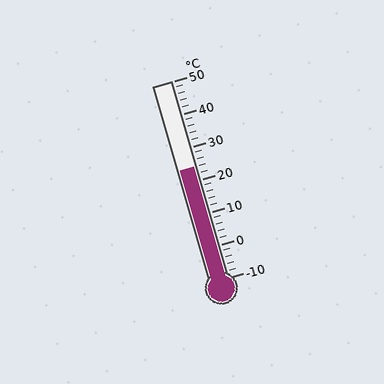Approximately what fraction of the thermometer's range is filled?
The thermometer is filled to approximately 55% of its range.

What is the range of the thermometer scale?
The thermometer scale ranges from -10°C to 50°C.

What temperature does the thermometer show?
The thermometer shows approximately 24°C.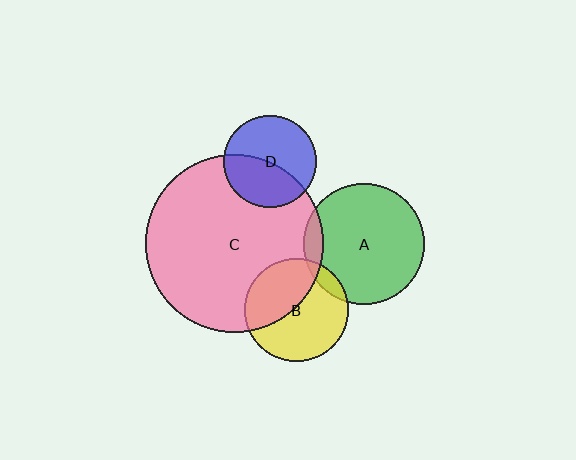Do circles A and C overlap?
Yes.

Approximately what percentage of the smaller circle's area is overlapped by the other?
Approximately 10%.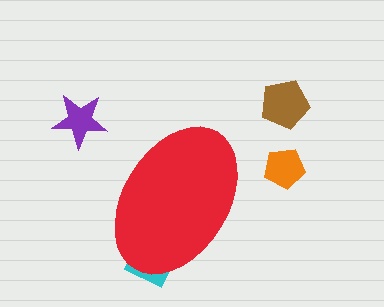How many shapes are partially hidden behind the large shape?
1 shape is partially hidden.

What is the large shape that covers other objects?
A red ellipse.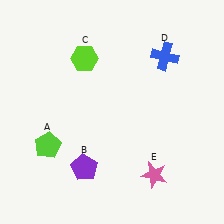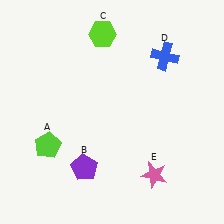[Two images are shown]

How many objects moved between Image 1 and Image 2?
1 object moved between the two images.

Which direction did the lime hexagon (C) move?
The lime hexagon (C) moved up.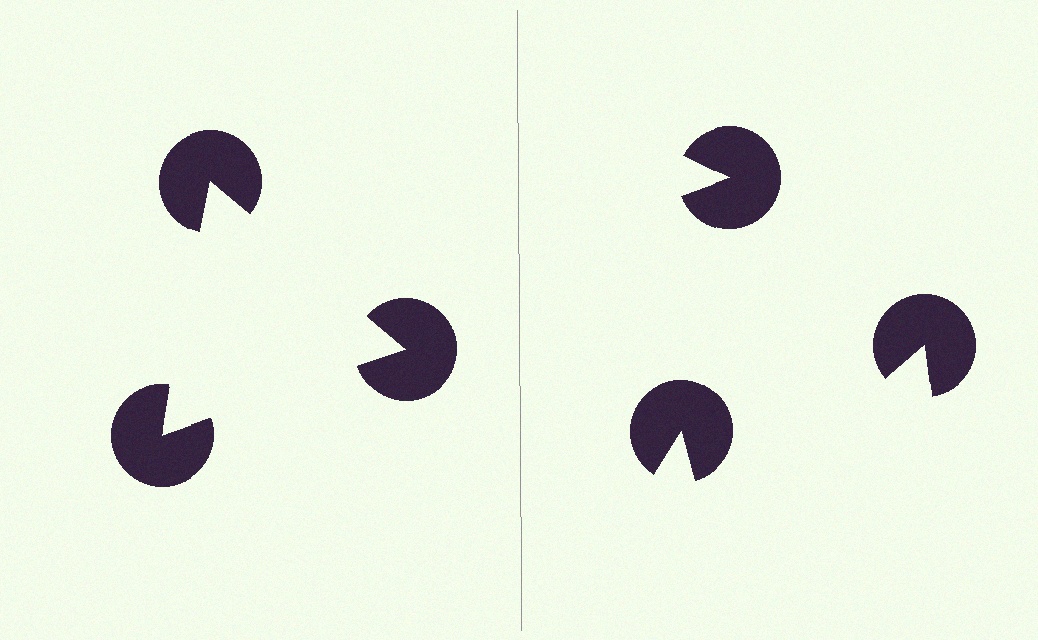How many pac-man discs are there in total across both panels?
6 — 3 on each side.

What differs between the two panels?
The pac-man discs are positioned identically on both sides; only the wedge orientations differ. On the left they align to a triangle; on the right they are misaligned.